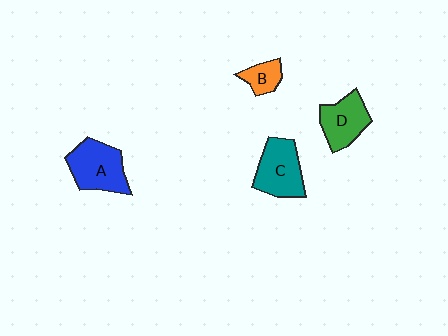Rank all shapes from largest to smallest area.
From largest to smallest: A (blue), C (teal), D (green), B (orange).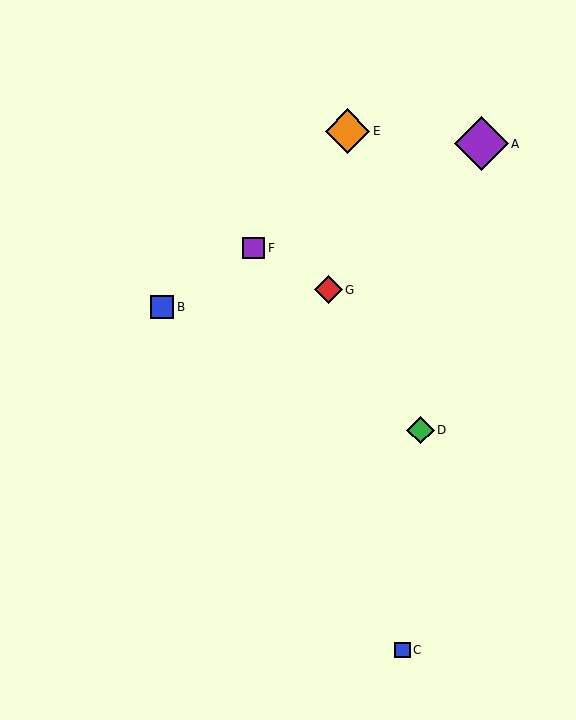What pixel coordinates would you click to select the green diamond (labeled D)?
Click at (421, 430) to select the green diamond D.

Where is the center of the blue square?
The center of the blue square is at (162, 307).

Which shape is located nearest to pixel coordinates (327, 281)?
The red diamond (labeled G) at (328, 290) is nearest to that location.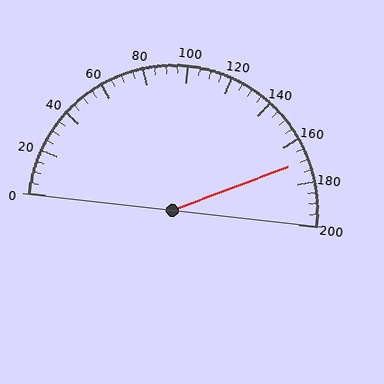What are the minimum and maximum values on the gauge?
The gauge ranges from 0 to 200.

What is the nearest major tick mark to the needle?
The nearest major tick mark is 160.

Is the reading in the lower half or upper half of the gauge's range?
The reading is in the upper half of the range (0 to 200).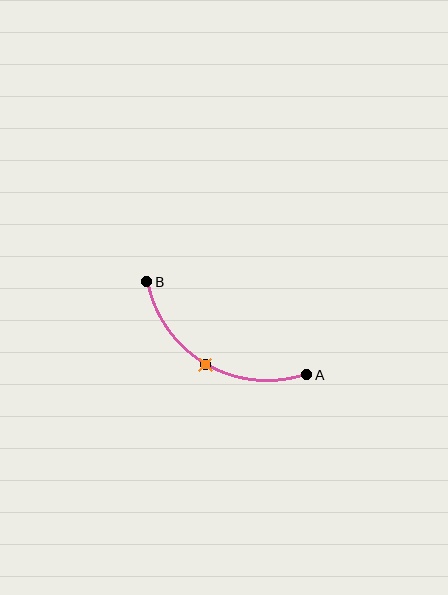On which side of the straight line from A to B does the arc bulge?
The arc bulges below the straight line connecting A and B.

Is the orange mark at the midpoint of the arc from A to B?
Yes. The orange mark lies on the arc at equal arc-length from both A and B — it is the arc midpoint.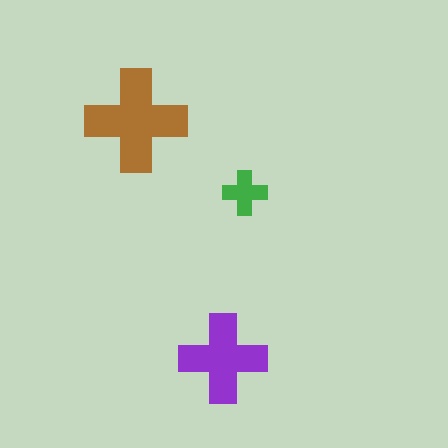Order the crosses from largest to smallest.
the brown one, the purple one, the green one.